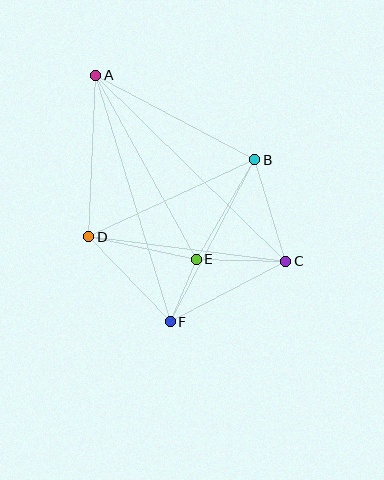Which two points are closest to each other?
Points E and F are closest to each other.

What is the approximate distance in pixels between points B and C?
The distance between B and C is approximately 106 pixels.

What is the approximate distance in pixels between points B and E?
The distance between B and E is approximately 115 pixels.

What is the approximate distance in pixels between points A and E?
The distance between A and E is approximately 209 pixels.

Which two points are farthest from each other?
Points A and C are farthest from each other.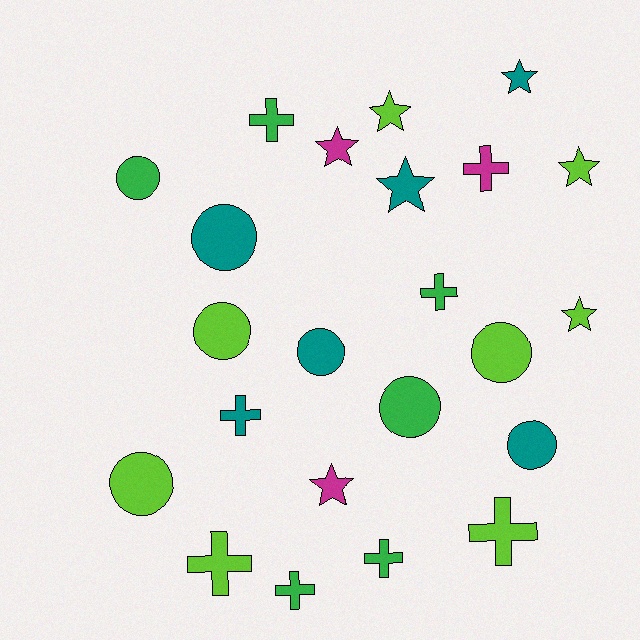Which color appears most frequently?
Lime, with 8 objects.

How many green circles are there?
There are 2 green circles.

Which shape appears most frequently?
Cross, with 8 objects.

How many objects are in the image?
There are 23 objects.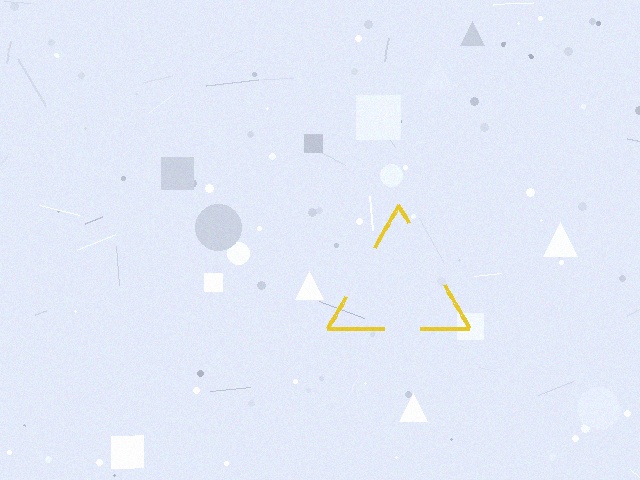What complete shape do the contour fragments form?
The contour fragments form a triangle.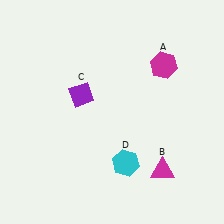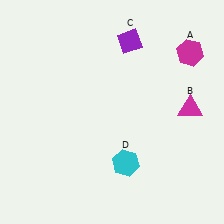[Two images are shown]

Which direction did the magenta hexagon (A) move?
The magenta hexagon (A) moved right.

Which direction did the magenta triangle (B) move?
The magenta triangle (B) moved up.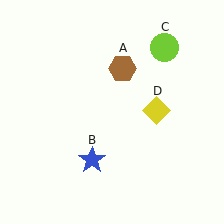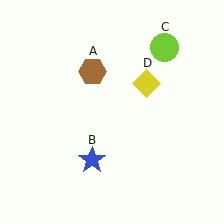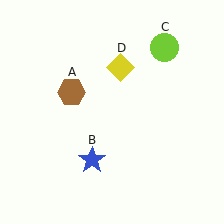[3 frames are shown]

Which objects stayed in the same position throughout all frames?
Blue star (object B) and lime circle (object C) remained stationary.